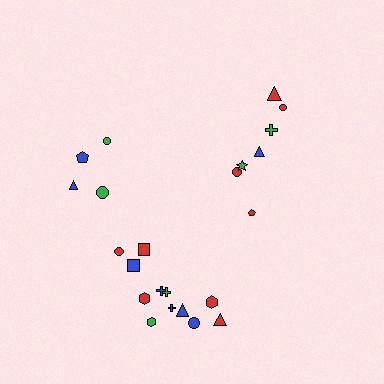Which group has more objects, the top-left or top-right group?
The top-right group.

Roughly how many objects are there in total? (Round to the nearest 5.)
Roughly 25 objects in total.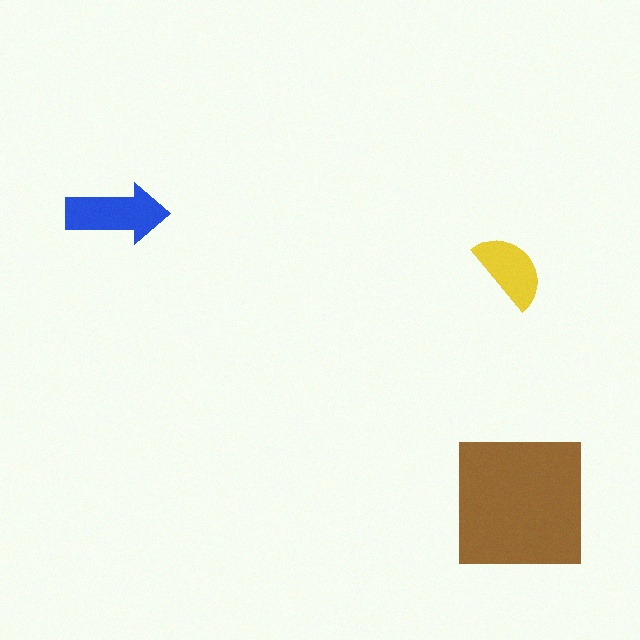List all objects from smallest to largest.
The yellow semicircle, the blue arrow, the brown square.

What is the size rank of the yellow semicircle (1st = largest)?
3rd.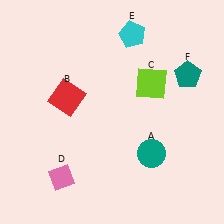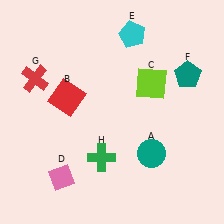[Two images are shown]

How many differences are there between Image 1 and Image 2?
There are 2 differences between the two images.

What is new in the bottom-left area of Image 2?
A green cross (H) was added in the bottom-left area of Image 2.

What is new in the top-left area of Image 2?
A red cross (G) was added in the top-left area of Image 2.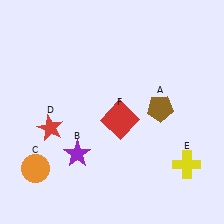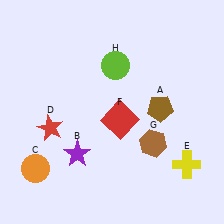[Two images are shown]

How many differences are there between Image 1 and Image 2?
There are 2 differences between the two images.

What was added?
A brown hexagon (G), a lime circle (H) were added in Image 2.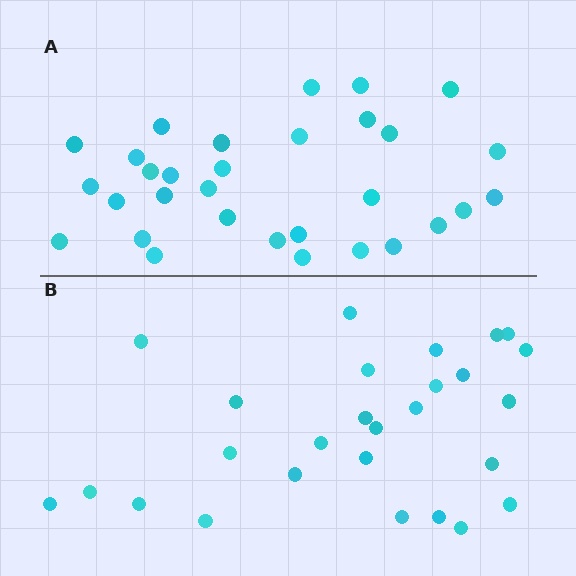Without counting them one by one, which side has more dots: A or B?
Region A (the top region) has more dots.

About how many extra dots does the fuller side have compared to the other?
Region A has about 4 more dots than region B.